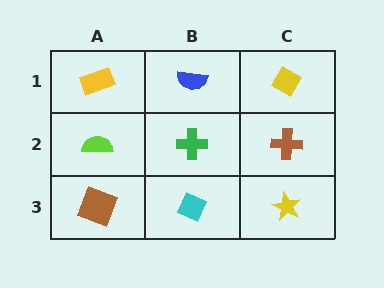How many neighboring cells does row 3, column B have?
3.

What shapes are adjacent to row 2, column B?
A blue semicircle (row 1, column B), a cyan diamond (row 3, column B), a lime semicircle (row 2, column A), a brown cross (row 2, column C).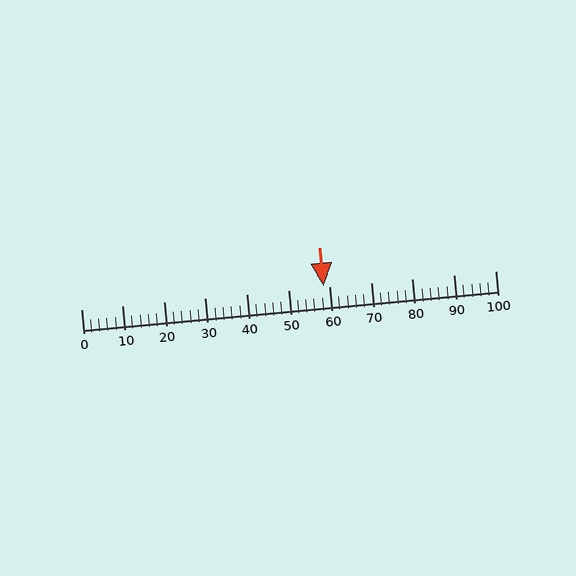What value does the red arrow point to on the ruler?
The red arrow points to approximately 58.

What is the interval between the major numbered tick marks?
The major tick marks are spaced 10 units apart.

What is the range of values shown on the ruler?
The ruler shows values from 0 to 100.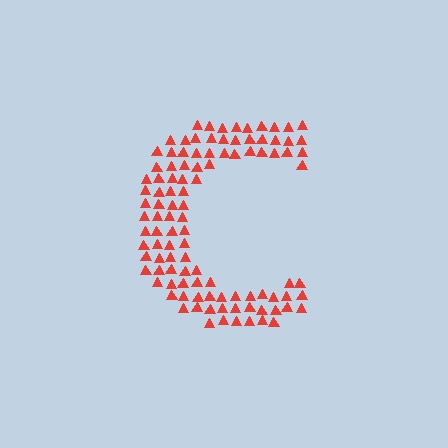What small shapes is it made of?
It is made of small triangles.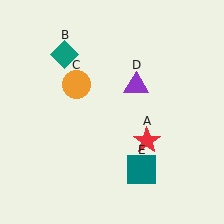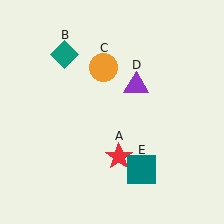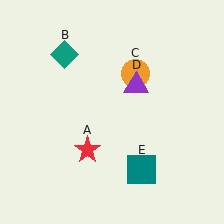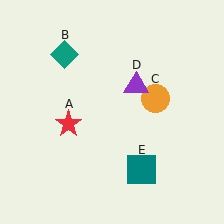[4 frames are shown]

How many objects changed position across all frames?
2 objects changed position: red star (object A), orange circle (object C).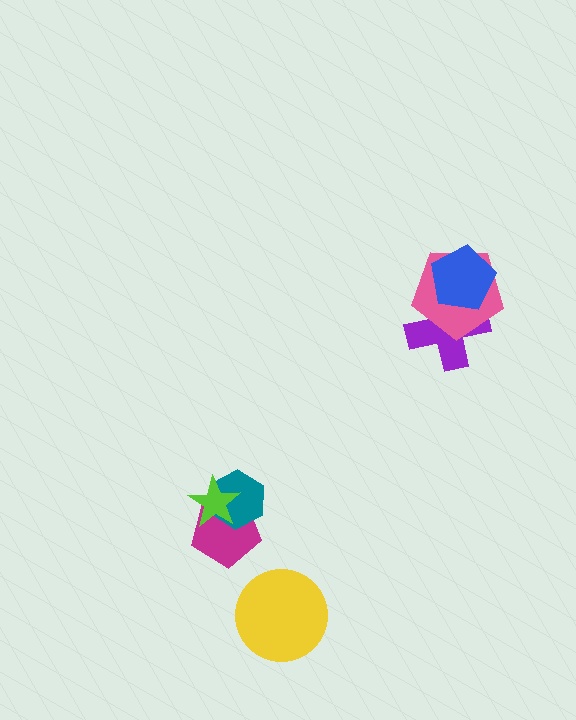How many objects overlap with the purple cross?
2 objects overlap with the purple cross.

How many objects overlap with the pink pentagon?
2 objects overlap with the pink pentagon.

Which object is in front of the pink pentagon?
The blue pentagon is in front of the pink pentagon.